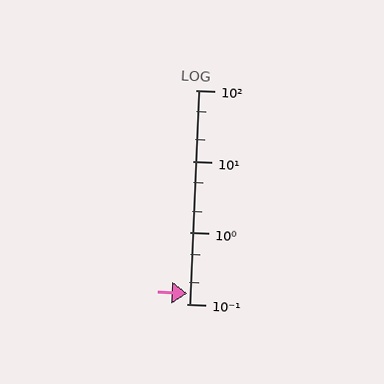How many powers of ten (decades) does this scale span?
The scale spans 3 decades, from 0.1 to 100.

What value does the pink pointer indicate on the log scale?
The pointer indicates approximately 0.14.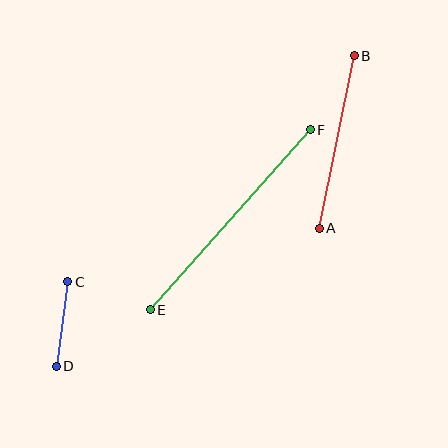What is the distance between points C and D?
The distance is approximately 85 pixels.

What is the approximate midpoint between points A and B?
The midpoint is at approximately (337, 142) pixels.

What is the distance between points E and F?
The distance is approximately 241 pixels.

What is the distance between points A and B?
The distance is approximately 176 pixels.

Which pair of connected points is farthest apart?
Points E and F are farthest apart.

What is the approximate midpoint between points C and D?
The midpoint is at approximately (62, 324) pixels.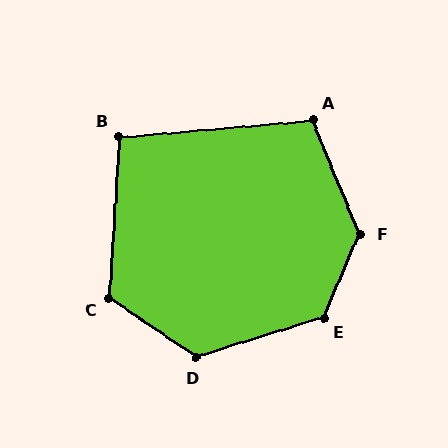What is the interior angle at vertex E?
Approximately 131 degrees (obtuse).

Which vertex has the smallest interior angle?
B, at approximately 98 degrees.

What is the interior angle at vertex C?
Approximately 121 degrees (obtuse).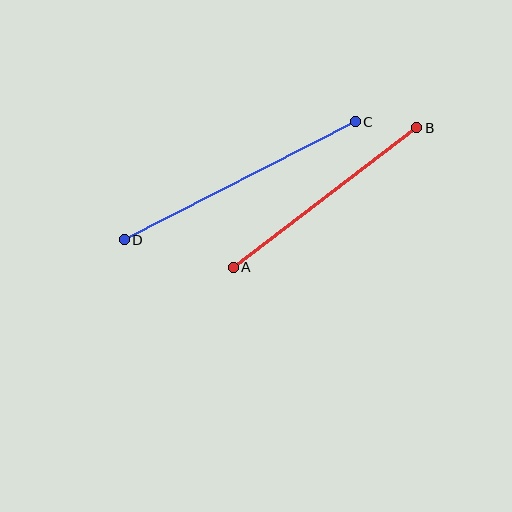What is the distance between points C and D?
The distance is approximately 260 pixels.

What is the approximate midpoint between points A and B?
The midpoint is at approximately (325, 198) pixels.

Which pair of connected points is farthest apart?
Points C and D are farthest apart.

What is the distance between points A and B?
The distance is approximately 231 pixels.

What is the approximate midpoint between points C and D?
The midpoint is at approximately (240, 181) pixels.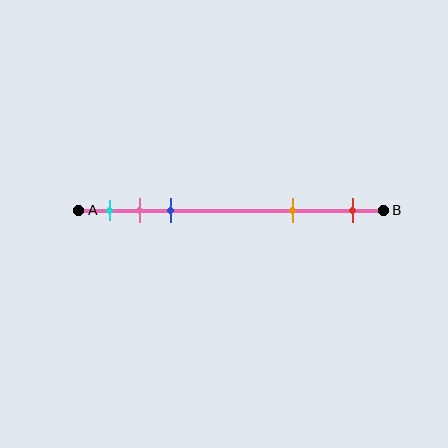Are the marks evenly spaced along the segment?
No, the marks are not evenly spaced.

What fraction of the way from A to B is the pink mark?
The pink mark is approximately 20% (0.2) of the way from A to B.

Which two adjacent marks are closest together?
The pink and blue marks are the closest adjacent pair.